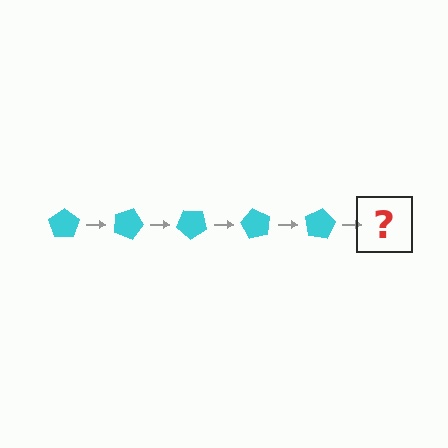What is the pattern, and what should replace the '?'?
The pattern is that the pentagon rotates 20 degrees each step. The '?' should be a cyan pentagon rotated 100 degrees.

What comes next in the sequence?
The next element should be a cyan pentagon rotated 100 degrees.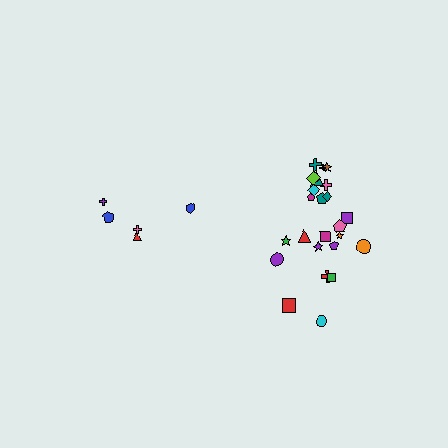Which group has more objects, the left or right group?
The right group.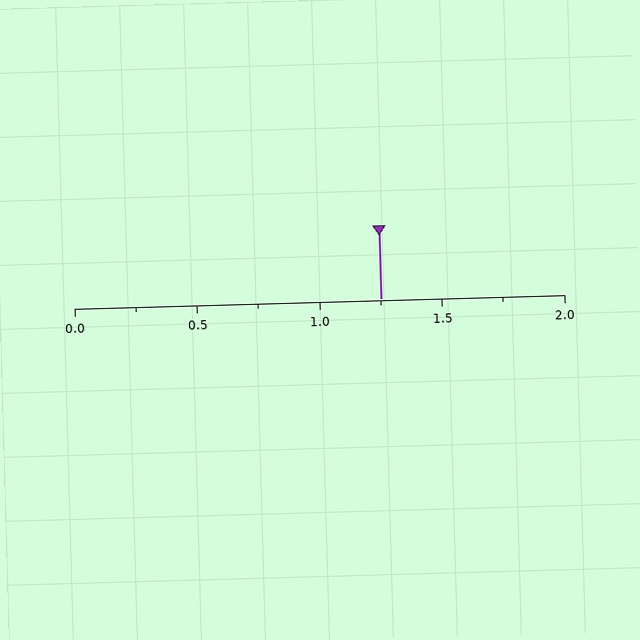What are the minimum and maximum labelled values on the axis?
The axis runs from 0.0 to 2.0.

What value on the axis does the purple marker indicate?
The marker indicates approximately 1.25.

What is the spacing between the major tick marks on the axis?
The major ticks are spaced 0.5 apart.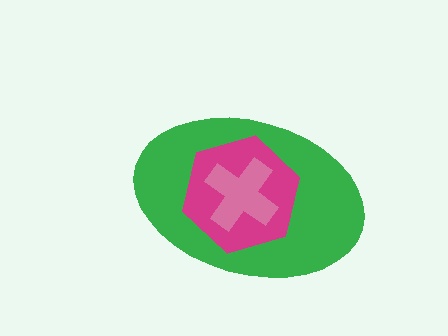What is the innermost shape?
The pink cross.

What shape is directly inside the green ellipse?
The magenta hexagon.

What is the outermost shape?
The green ellipse.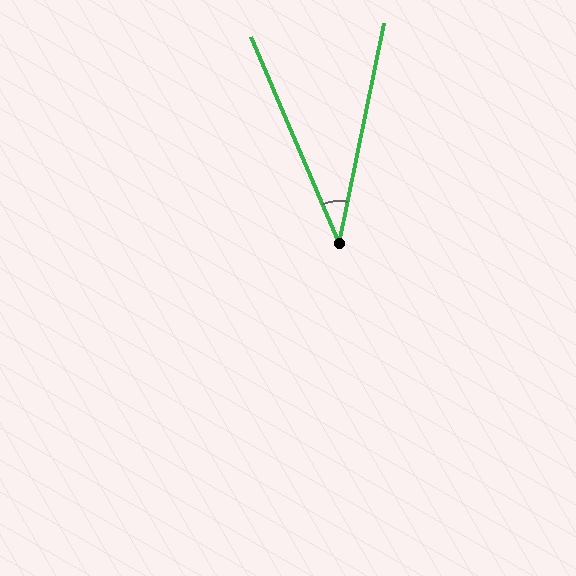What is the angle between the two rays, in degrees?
Approximately 35 degrees.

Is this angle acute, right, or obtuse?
It is acute.